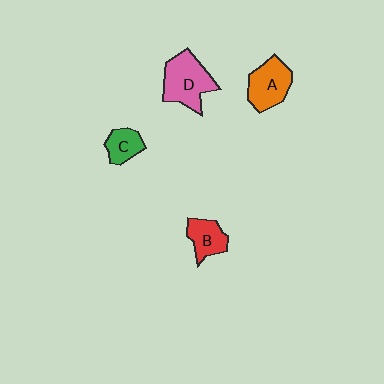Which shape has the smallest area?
Shape C (green).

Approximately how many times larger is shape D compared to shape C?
Approximately 2.0 times.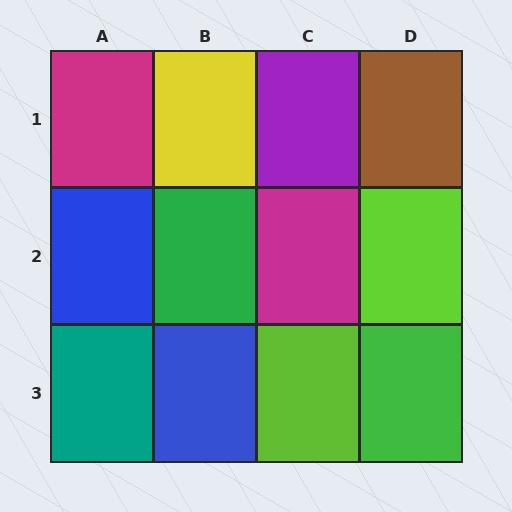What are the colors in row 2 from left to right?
Blue, green, magenta, lime.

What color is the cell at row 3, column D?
Green.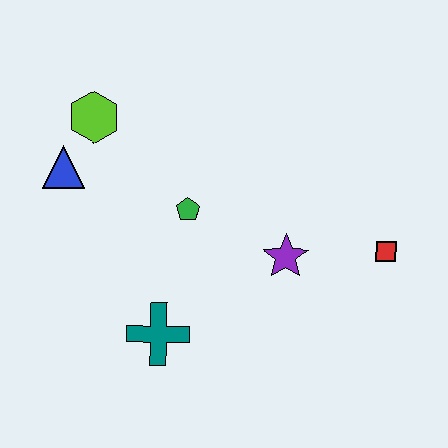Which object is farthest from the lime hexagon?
The red square is farthest from the lime hexagon.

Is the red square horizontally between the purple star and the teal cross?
No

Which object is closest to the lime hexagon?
The blue triangle is closest to the lime hexagon.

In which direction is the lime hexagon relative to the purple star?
The lime hexagon is to the left of the purple star.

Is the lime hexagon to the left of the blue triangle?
No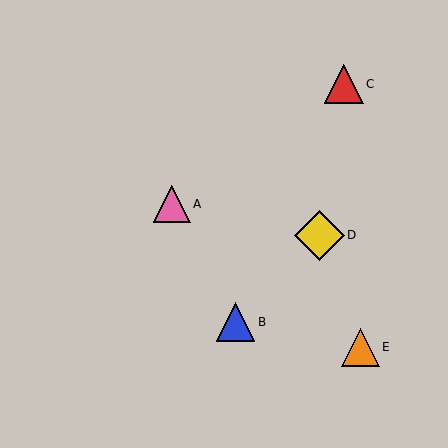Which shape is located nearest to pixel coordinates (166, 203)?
The pink triangle (labeled A) at (172, 204) is nearest to that location.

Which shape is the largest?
The yellow diamond (labeled D) is the largest.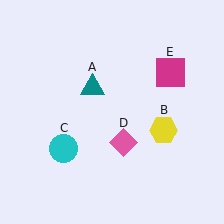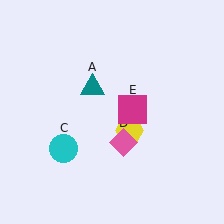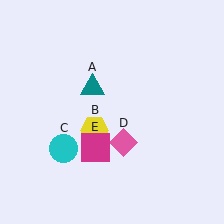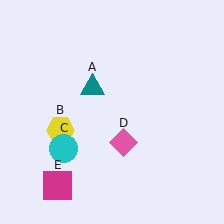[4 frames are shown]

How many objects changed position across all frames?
2 objects changed position: yellow hexagon (object B), magenta square (object E).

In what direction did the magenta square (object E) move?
The magenta square (object E) moved down and to the left.